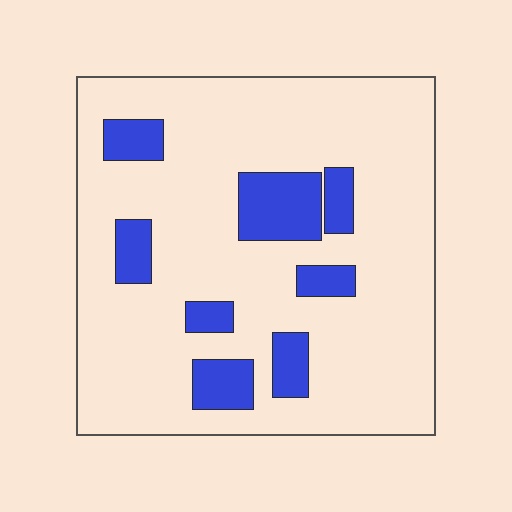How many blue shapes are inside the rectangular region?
8.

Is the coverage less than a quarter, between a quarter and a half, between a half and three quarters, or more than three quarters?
Less than a quarter.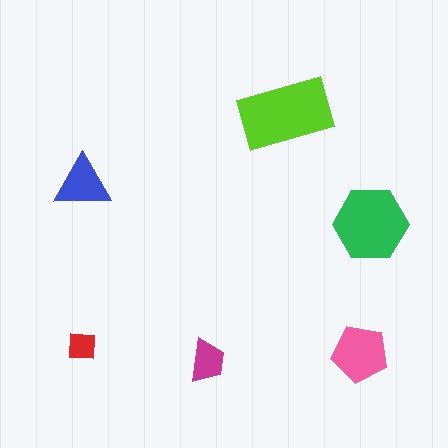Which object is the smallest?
The red square.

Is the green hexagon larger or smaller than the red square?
Larger.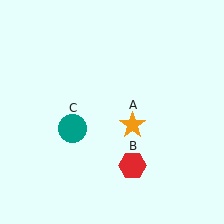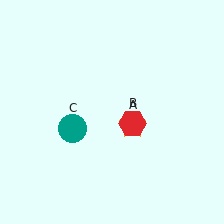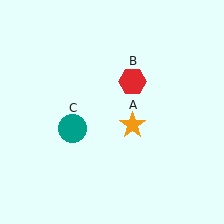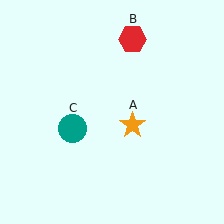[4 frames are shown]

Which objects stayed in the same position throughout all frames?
Orange star (object A) and teal circle (object C) remained stationary.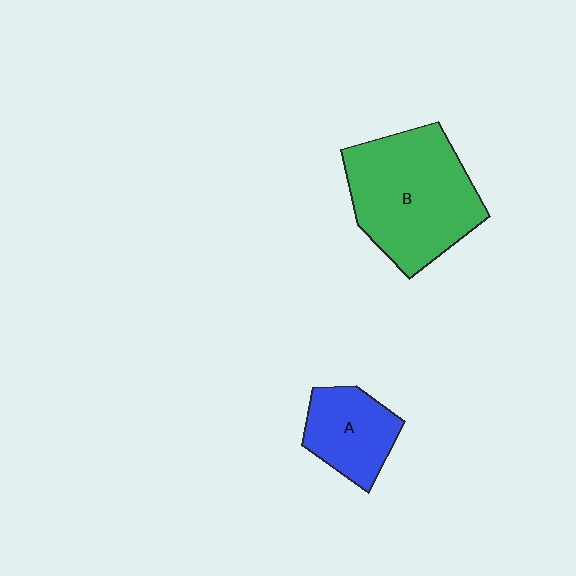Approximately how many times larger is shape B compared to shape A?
Approximately 2.0 times.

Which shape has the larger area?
Shape B (green).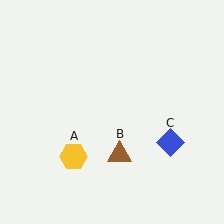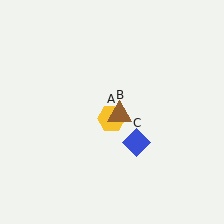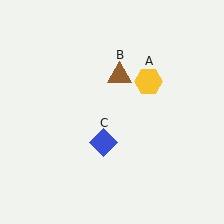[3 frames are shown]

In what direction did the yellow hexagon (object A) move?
The yellow hexagon (object A) moved up and to the right.